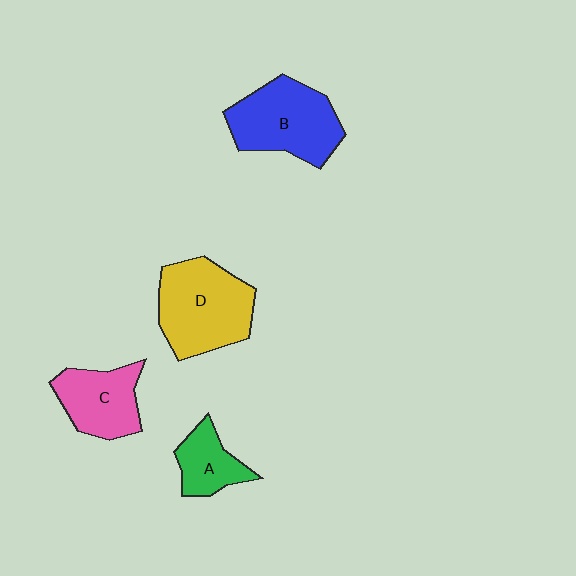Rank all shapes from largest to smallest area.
From largest to smallest: D (yellow), B (blue), C (pink), A (green).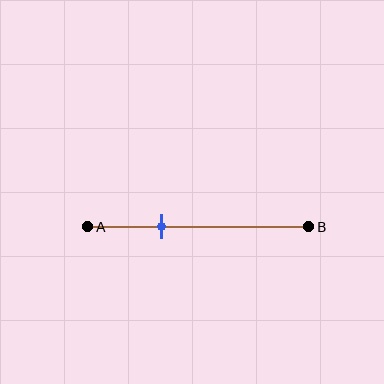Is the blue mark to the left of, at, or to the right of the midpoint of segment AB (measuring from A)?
The blue mark is to the left of the midpoint of segment AB.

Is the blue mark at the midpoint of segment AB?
No, the mark is at about 35% from A, not at the 50% midpoint.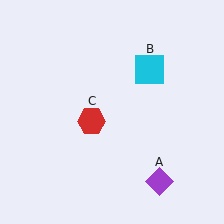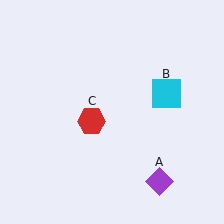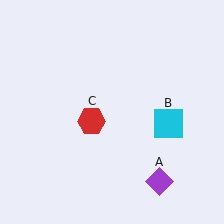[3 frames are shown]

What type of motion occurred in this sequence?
The cyan square (object B) rotated clockwise around the center of the scene.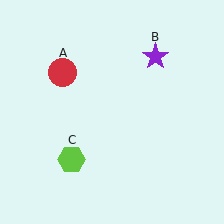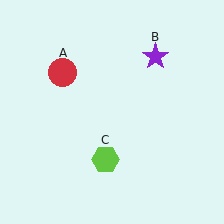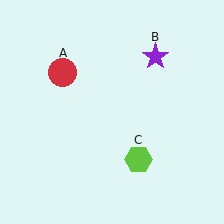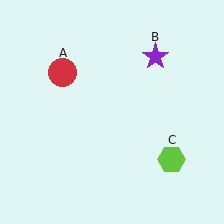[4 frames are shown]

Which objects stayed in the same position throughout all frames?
Red circle (object A) and purple star (object B) remained stationary.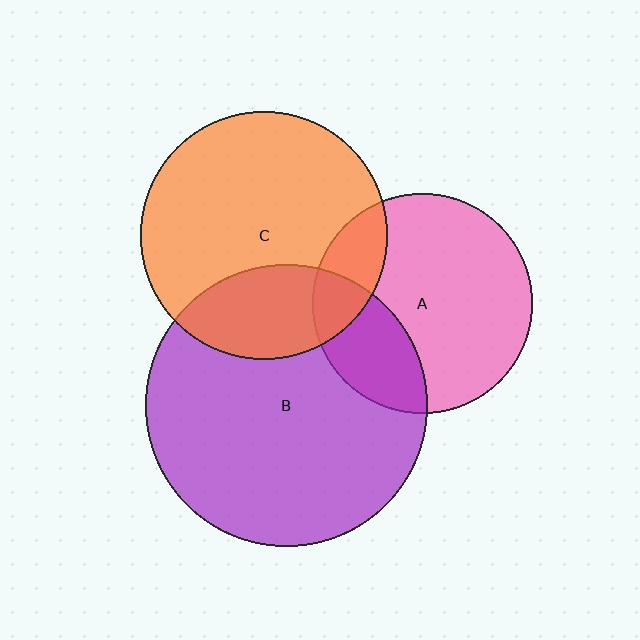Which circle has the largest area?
Circle B (purple).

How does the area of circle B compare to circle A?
Approximately 1.6 times.